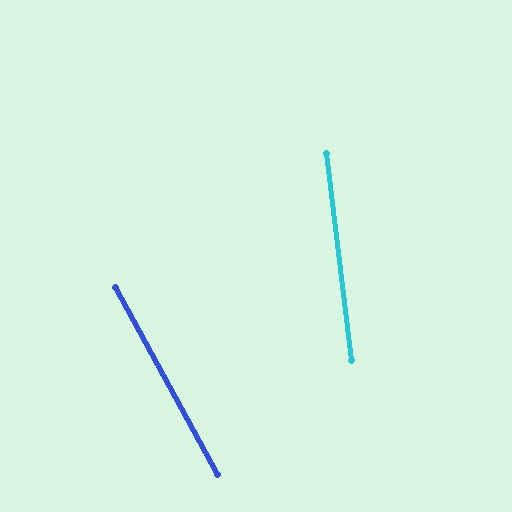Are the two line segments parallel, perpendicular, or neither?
Neither parallel nor perpendicular — they differ by about 22°.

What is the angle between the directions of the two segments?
Approximately 22 degrees.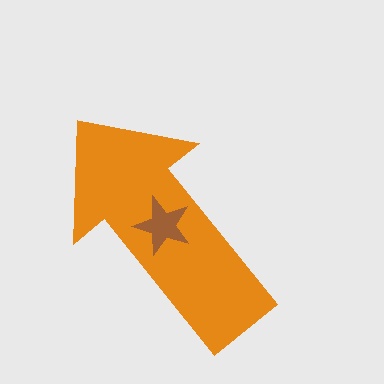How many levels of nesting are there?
2.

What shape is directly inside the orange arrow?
The brown star.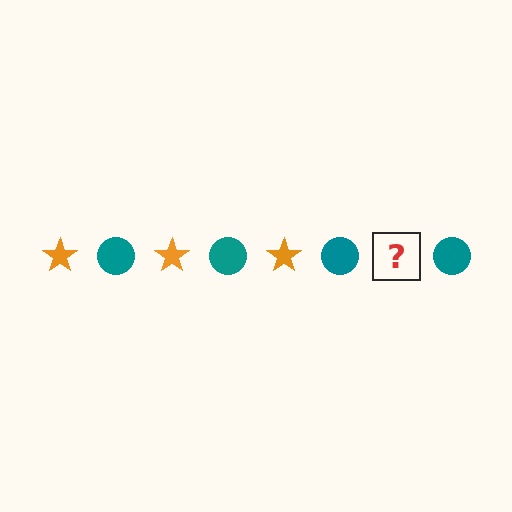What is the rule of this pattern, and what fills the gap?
The rule is that the pattern alternates between orange star and teal circle. The gap should be filled with an orange star.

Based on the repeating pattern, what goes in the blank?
The blank should be an orange star.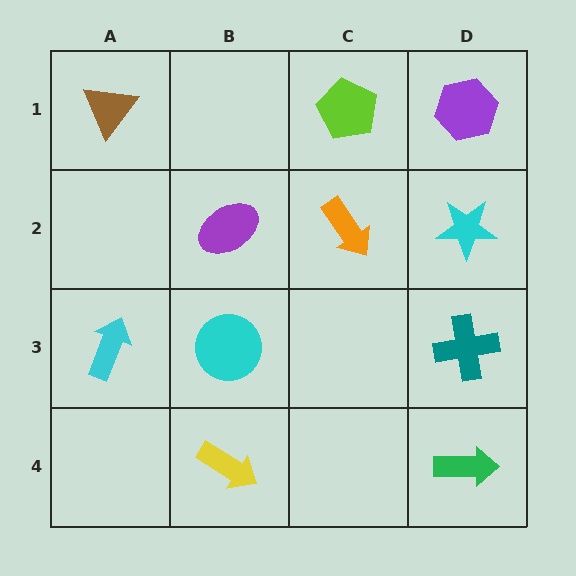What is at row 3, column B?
A cyan circle.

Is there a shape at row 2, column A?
No, that cell is empty.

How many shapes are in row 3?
3 shapes.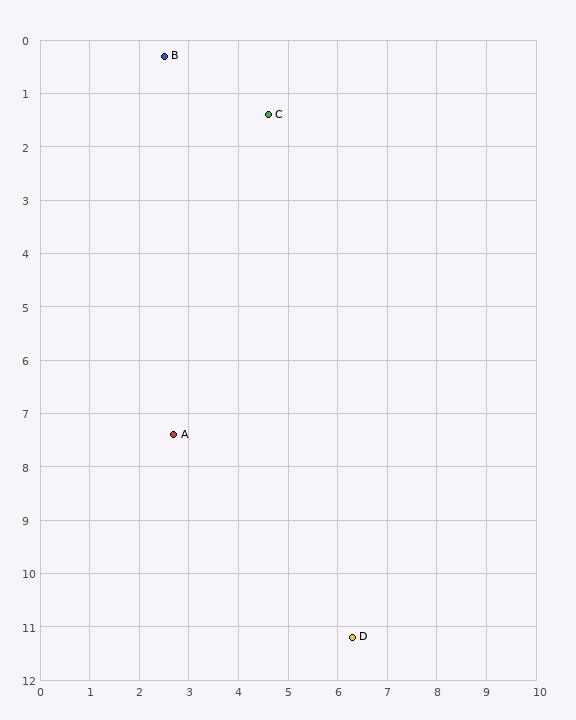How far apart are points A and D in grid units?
Points A and D are about 5.2 grid units apart.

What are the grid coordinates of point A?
Point A is at approximately (2.7, 7.4).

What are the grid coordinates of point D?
Point D is at approximately (6.3, 11.2).